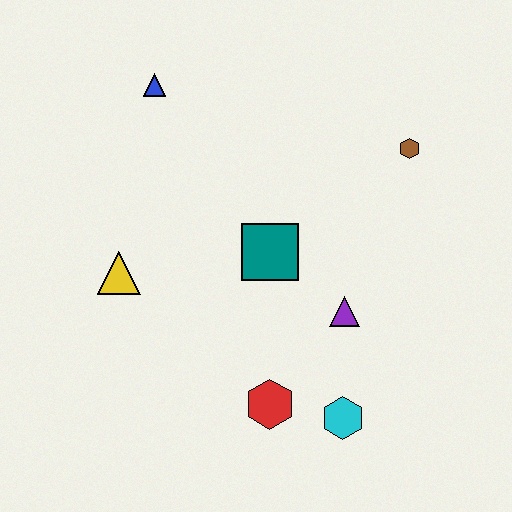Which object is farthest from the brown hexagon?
The yellow triangle is farthest from the brown hexagon.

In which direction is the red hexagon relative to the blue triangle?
The red hexagon is below the blue triangle.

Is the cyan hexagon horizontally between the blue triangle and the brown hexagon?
Yes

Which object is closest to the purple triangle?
The teal square is closest to the purple triangle.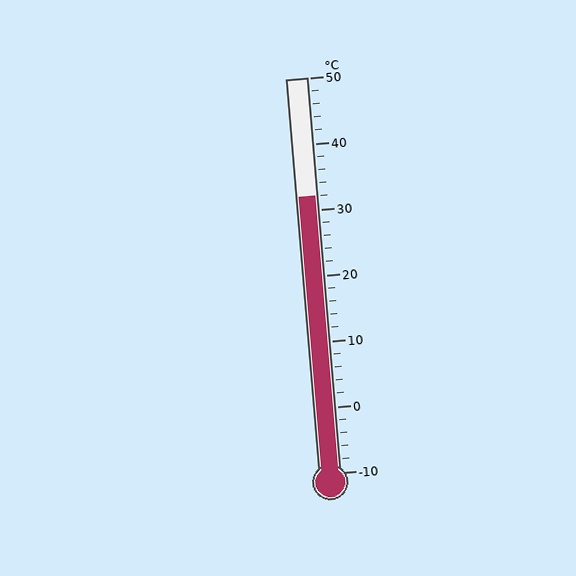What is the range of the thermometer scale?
The thermometer scale ranges from -10°C to 50°C.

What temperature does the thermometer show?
The thermometer shows approximately 32°C.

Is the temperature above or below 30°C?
The temperature is above 30°C.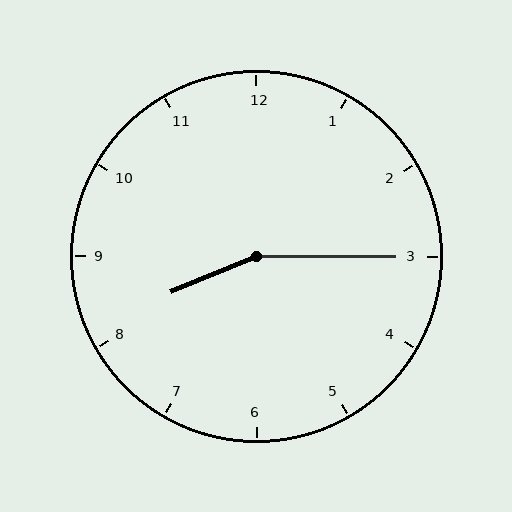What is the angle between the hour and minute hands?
Approximately 158 degrees.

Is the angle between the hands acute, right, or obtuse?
It is obtuse.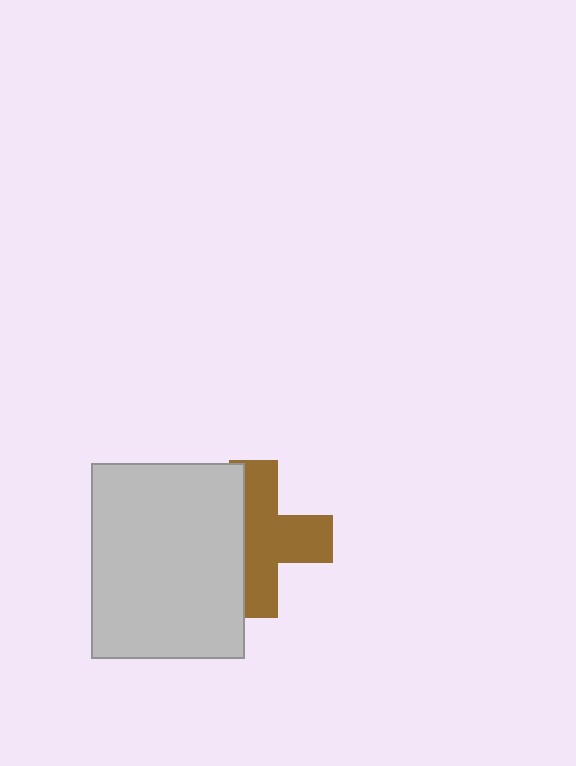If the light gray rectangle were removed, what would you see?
You would see the complete brown cross.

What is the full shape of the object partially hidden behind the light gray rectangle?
The partially hidden object is a brown cross.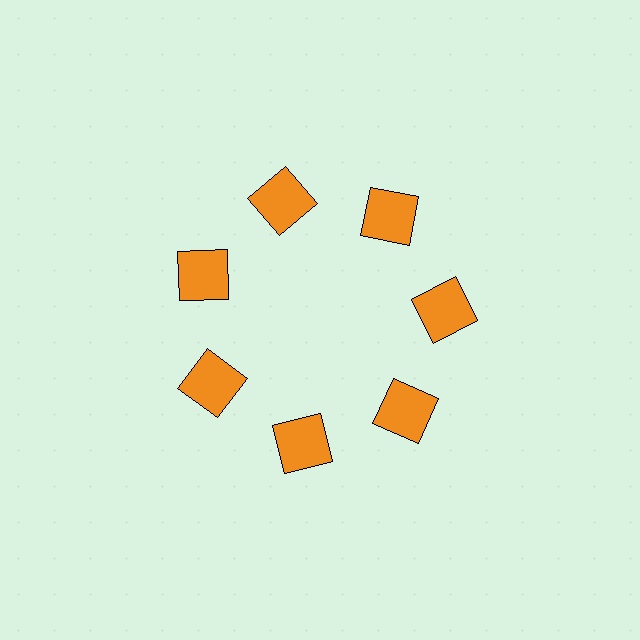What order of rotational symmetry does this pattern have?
This pattern has 7-fold rotational symmetry.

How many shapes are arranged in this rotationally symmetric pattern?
There are 7 shapes, arranged in 7 groups of 1.